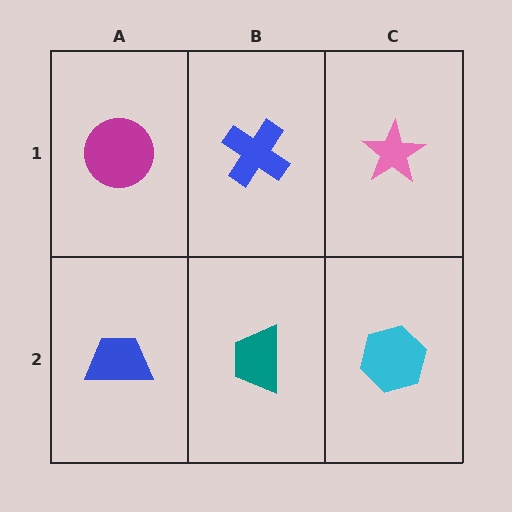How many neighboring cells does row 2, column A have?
2.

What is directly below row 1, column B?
A teal trapezoid.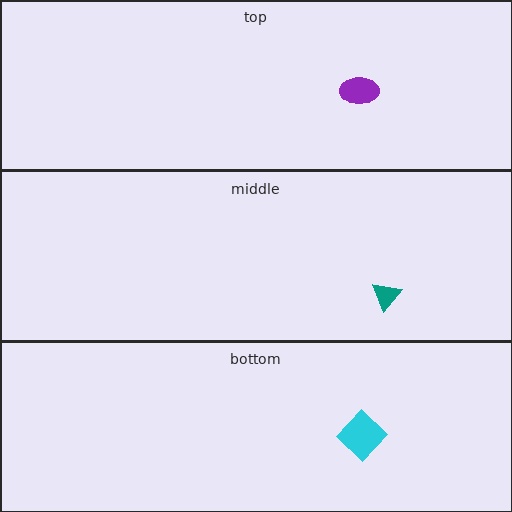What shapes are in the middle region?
The teal triangle.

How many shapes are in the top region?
1.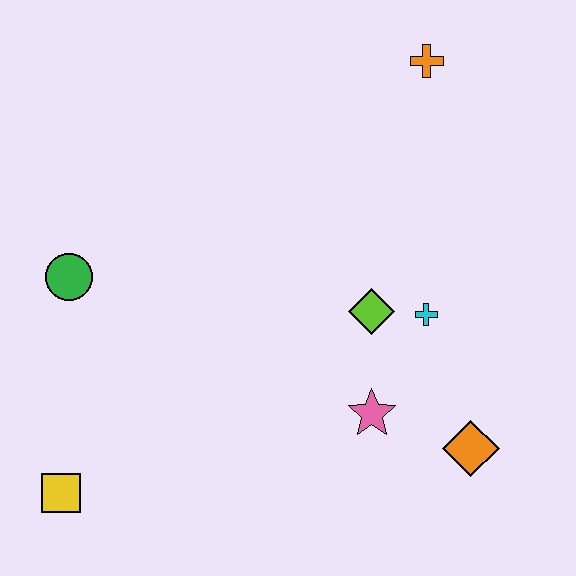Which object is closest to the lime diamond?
The cyan cross is closest to the lime diamond.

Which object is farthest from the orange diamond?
The green circle is farthest from the orange diamond.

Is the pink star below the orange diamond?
No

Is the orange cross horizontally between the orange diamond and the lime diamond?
Yes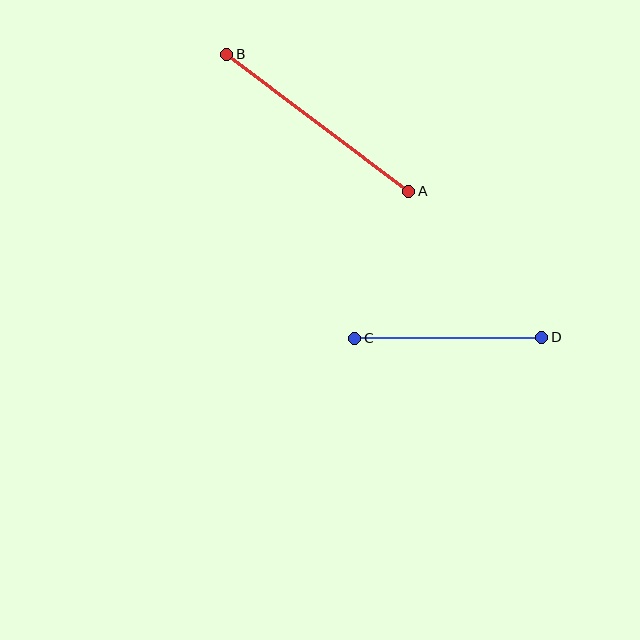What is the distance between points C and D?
The distance is approximately 187 pixels.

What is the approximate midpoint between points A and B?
The midpoint is at approximately (318, 123) pixels.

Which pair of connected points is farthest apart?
Points A and B are farthest apart.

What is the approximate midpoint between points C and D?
The midpoint is at approximately (448, 338) pixels.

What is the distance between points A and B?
The distance is approximately 228 pixels.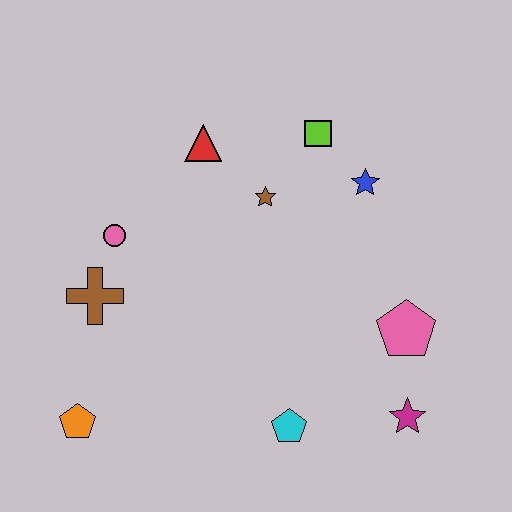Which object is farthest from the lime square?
The orange pentagon is farthest from the lime square.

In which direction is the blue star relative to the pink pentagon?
The blue star is above the pink pentagon.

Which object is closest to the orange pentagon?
The brown cross is closest to the orange pentagon.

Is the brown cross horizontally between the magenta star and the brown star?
No